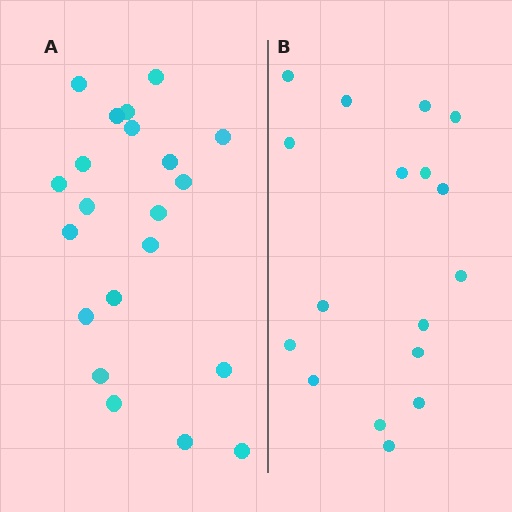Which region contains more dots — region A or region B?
Region A (the left region) has more dots.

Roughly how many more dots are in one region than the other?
Region A has about 4 more dots than region B.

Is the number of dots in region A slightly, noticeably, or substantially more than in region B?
Region A has only slightly more — the two regions are fairly close. The ratio is roughly 1.2 to 1.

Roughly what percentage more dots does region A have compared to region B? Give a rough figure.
About 25% more.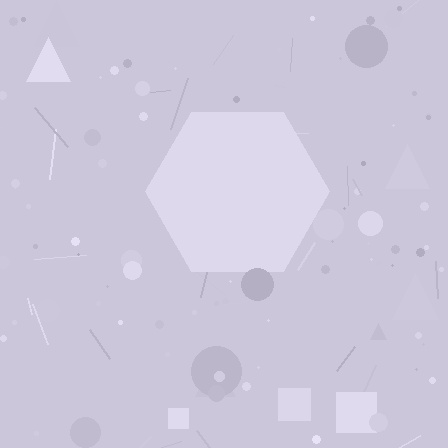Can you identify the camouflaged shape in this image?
The camouflaged shape is a hexagon.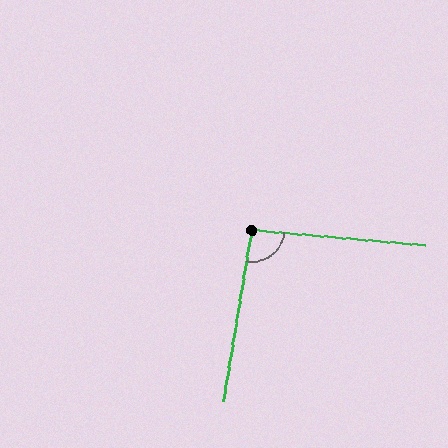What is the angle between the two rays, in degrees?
Approximately 94 degrees.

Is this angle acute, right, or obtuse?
It is approximately a right angle.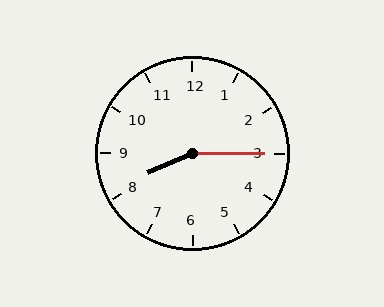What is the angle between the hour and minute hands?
Approximately 158 degrees.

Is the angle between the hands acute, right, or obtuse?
It is obtuse.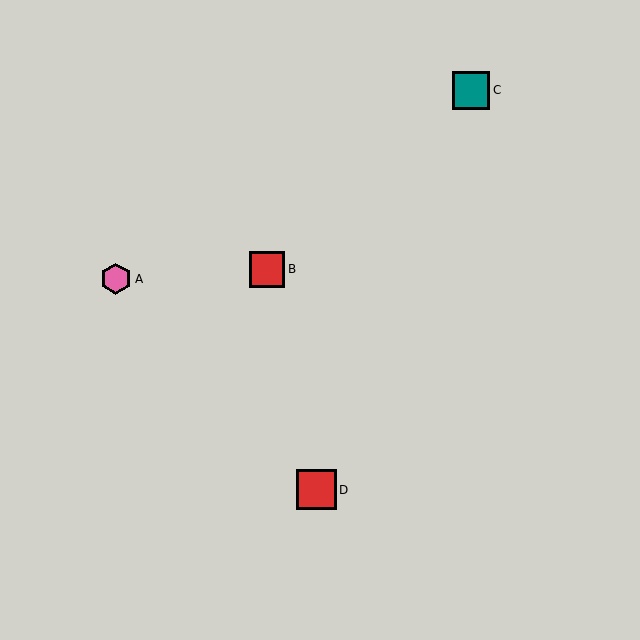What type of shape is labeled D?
Shape D is a red square.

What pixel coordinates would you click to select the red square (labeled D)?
Click at (317, 490) to select the red square D.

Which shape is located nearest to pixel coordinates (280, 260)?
The red square (labeled B) at (267, 269) is nearest to that location.